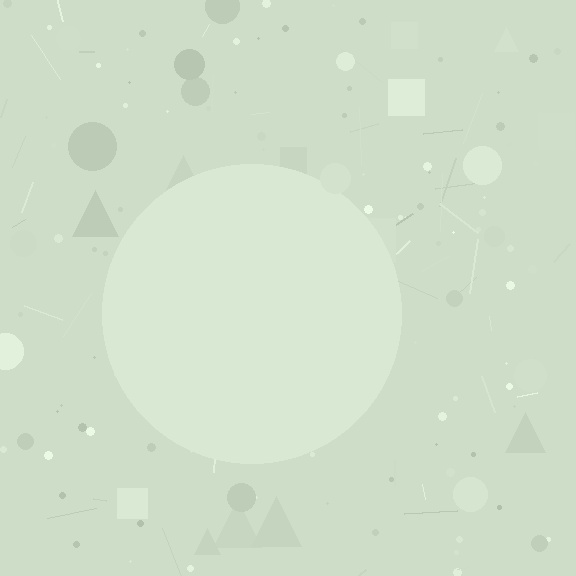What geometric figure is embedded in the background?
A circle is embedded in the background.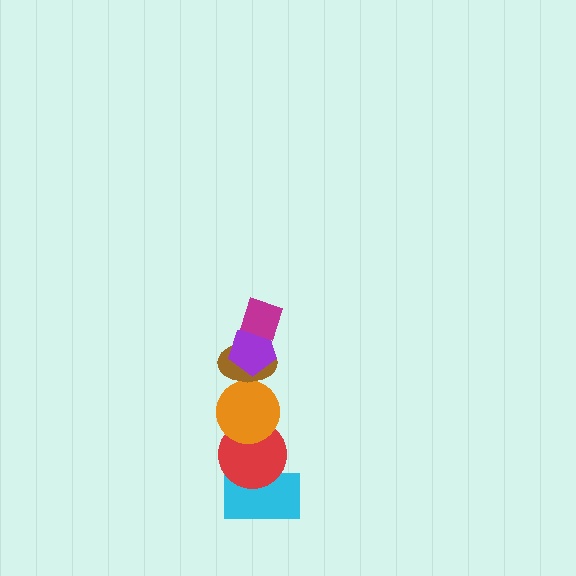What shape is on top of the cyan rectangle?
The red circle is on top of the cyan rectangle.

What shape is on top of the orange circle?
The brown ellipse is on top of the orange circle.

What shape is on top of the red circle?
The orange circle is on top of the red circle.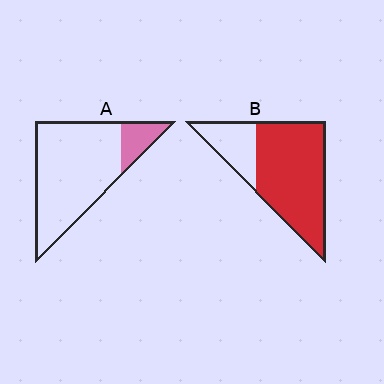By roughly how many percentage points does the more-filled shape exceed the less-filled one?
By roughly 60 percentage points (B over A).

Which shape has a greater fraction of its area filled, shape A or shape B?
Shape B.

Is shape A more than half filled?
No.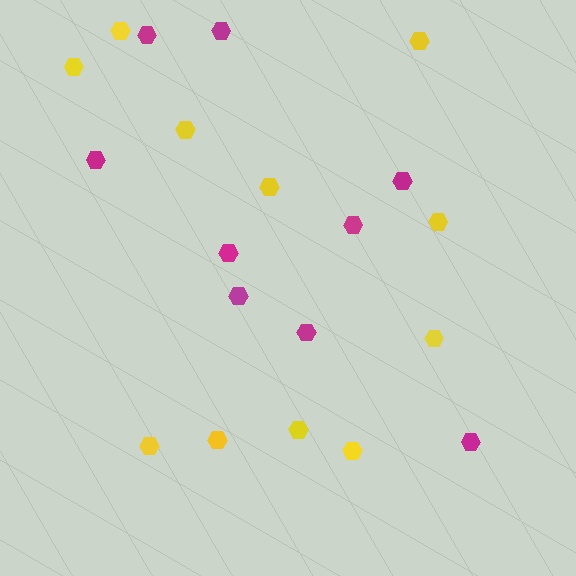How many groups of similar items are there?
There are 2 groups: one group of yellow hexagons (11) and one group of magenta hexagons (9).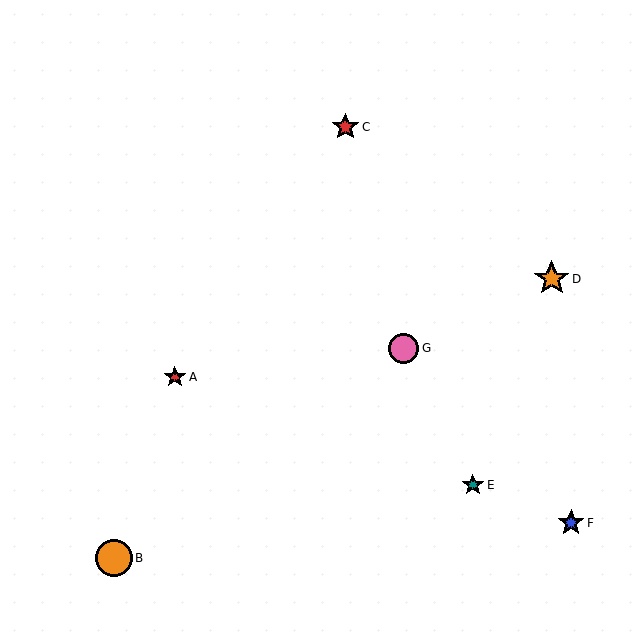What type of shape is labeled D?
Shape D is an orange star.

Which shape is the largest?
The orange circle (labeled B) is the largest.